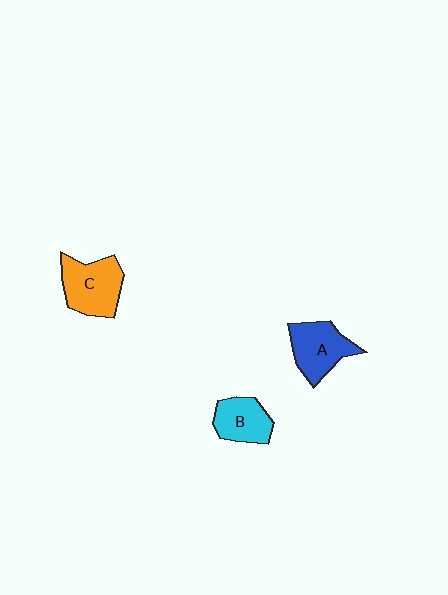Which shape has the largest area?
Shape C (orange).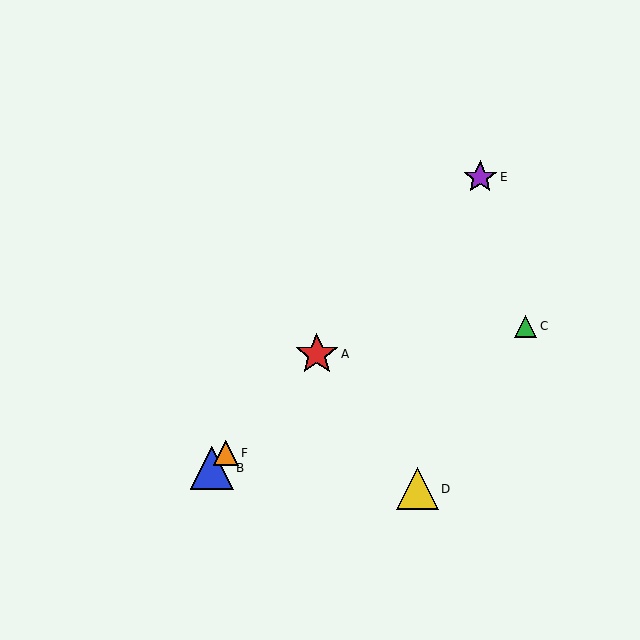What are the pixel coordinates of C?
Object C is at (526, 326).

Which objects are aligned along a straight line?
Objects A, B, E, F are aligned along a straight line.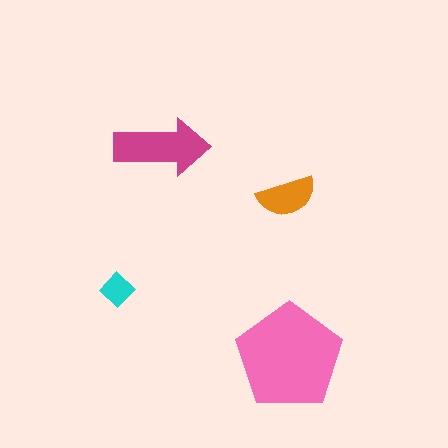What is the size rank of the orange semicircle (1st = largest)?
3rd.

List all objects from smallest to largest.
The cyan diamond, the orange semicircle, the magenta arrow, the pink pentagon.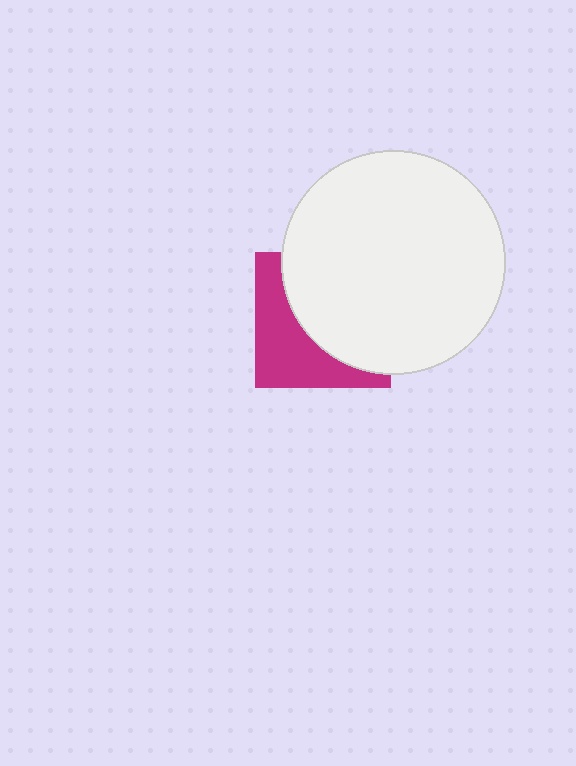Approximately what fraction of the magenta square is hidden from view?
Roughly 59% of the magenta square is hidden behind the white circle.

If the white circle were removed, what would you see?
You would see the complete magenta square.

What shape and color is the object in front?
The object in front is a white circle.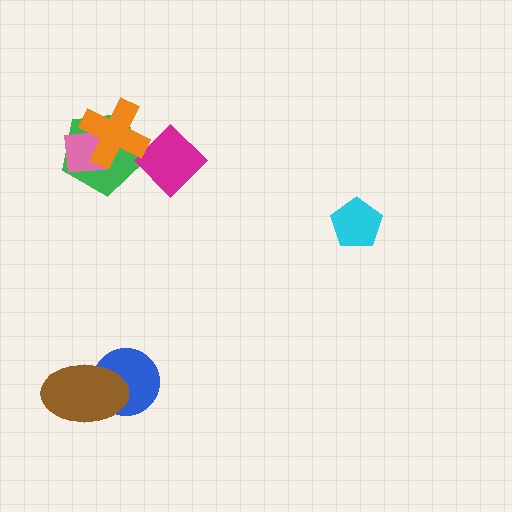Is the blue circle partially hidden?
Yes, it is partially covered by another shape.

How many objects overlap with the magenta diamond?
2 objects overlap with the magenta diamond.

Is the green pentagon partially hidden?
Yes, it is partially covered by another shape.